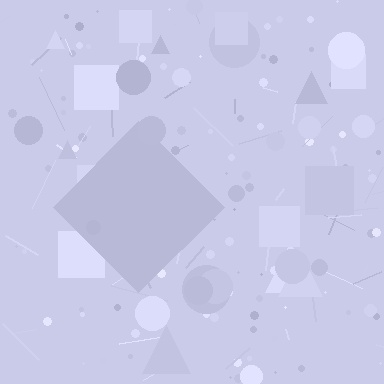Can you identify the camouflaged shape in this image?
The camouflaged shape is a diamond.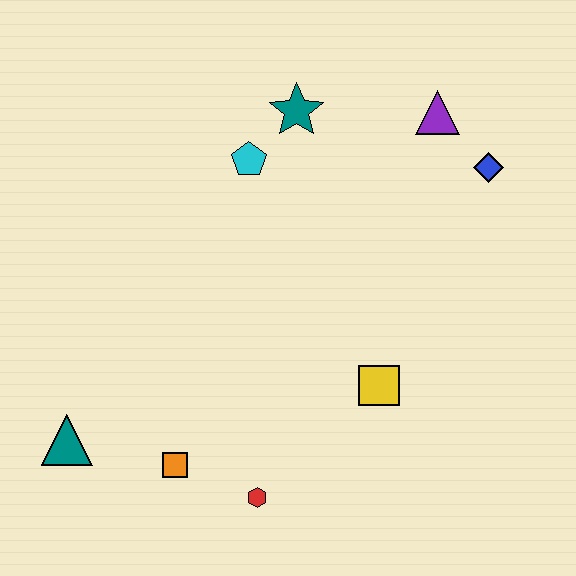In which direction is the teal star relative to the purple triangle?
The teal star is to the left of the purple triangle.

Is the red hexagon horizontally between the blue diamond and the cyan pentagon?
Yes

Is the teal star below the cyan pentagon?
No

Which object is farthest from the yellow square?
The teal triangle is farthest from the yellow square.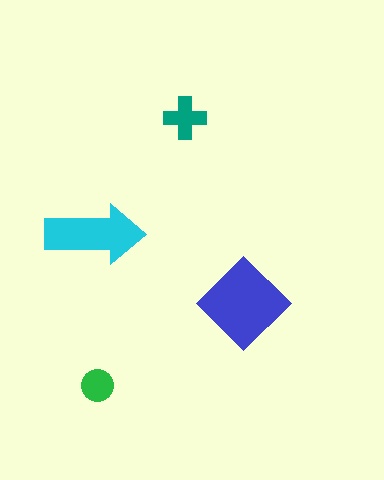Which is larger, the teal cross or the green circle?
The teal cross.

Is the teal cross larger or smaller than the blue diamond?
Smaller.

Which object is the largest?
The blue diamond.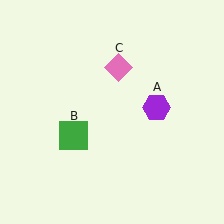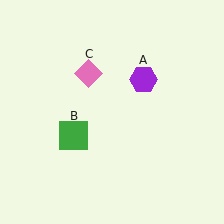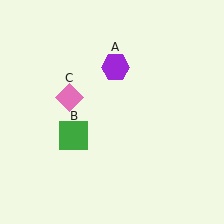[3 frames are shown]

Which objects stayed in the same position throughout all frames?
Green square (object B) remained stationary.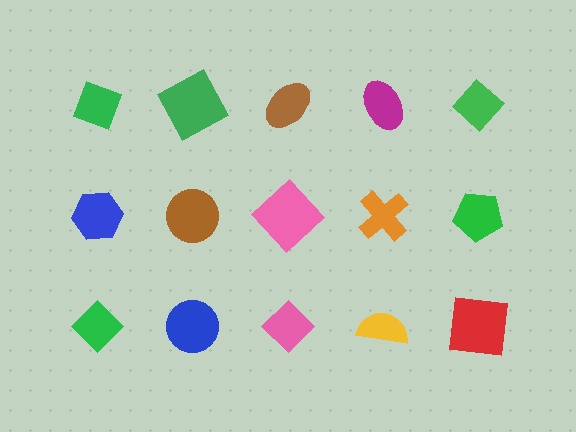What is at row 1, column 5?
A green diamond.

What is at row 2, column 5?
A green pentagon.